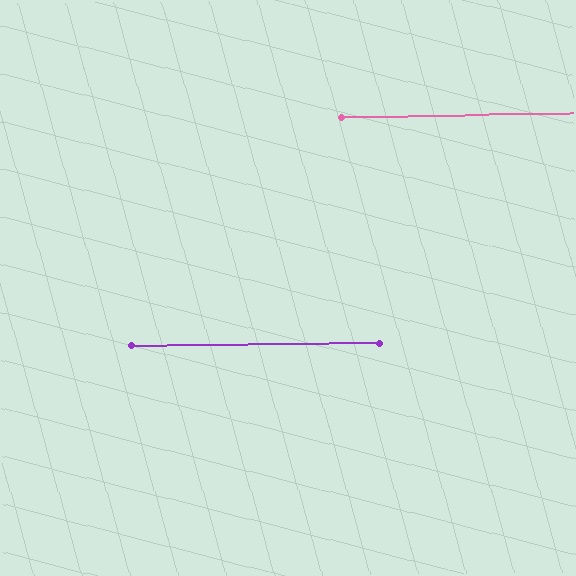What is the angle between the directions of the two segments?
Approximately 1 degree.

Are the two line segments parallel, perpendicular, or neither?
Parallel — their directions differ by only 0.5°.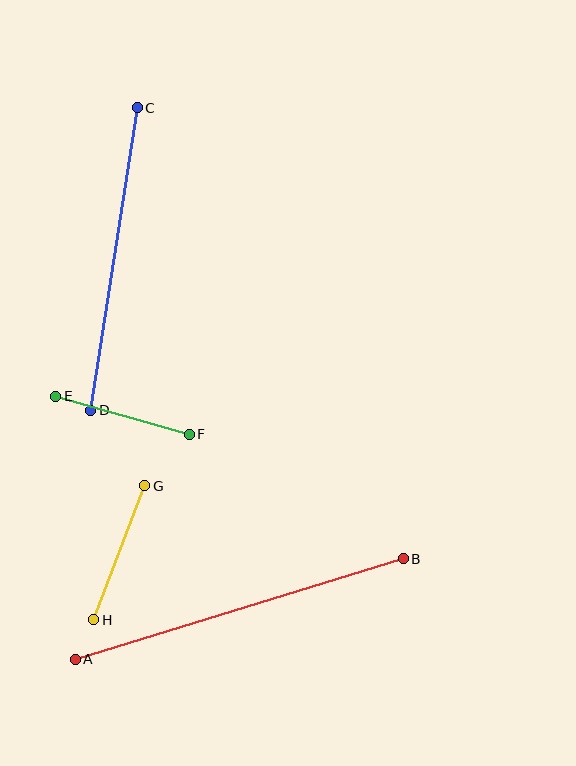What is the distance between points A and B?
The distance is approximately 343 pixels.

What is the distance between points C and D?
The distance is approximately 306 pixels.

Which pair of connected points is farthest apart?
Points A and B are farthest apart.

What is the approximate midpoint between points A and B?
The midpoint is at approximately (239, 609) pixels.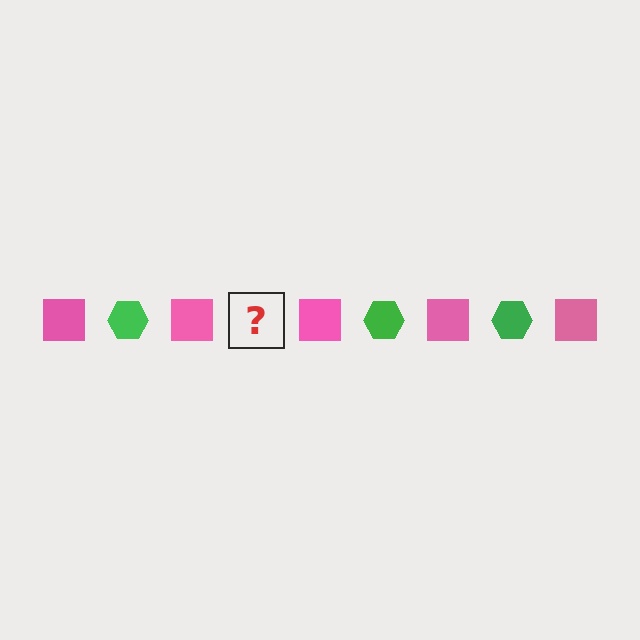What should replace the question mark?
The question mark should be replaced with a green hexagon.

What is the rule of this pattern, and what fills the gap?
The rule is that the pattern alternates between pink square and green hexagon. The gap should be filled with a green hexagon.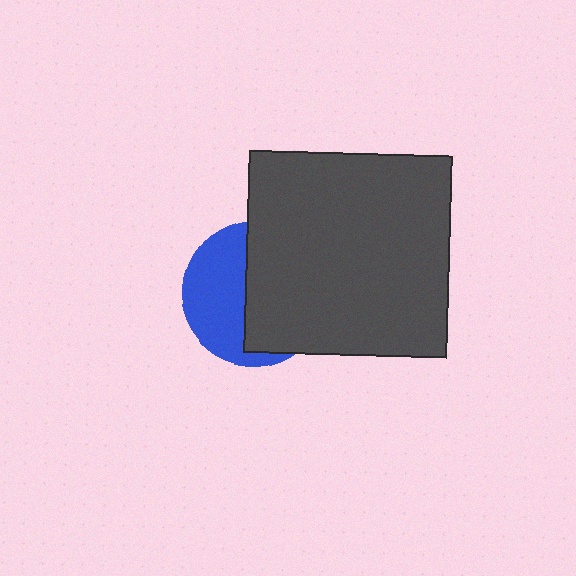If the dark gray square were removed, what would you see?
You would see the complete blue circle.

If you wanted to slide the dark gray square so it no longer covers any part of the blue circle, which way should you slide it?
Slide it right — that is the most direct way to separate the two shapes.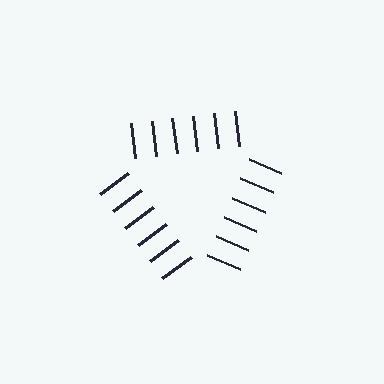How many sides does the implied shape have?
3 sides — the line-ends trace a triangle.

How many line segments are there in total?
18 — 6 along each of the 3 edges.